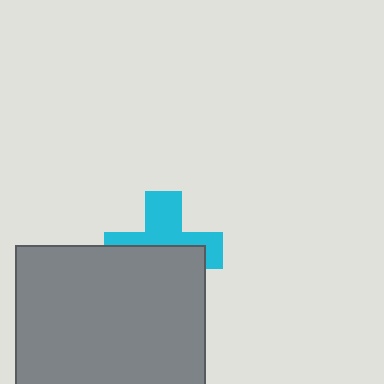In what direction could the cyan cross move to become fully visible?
The cyan cross could move up. That would shift it out from behind the gray rectangle entirely.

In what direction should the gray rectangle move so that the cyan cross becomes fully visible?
The gray rectangle should move down. That is the shortest direction to clear the overlap and leave the cyan cross fully visible.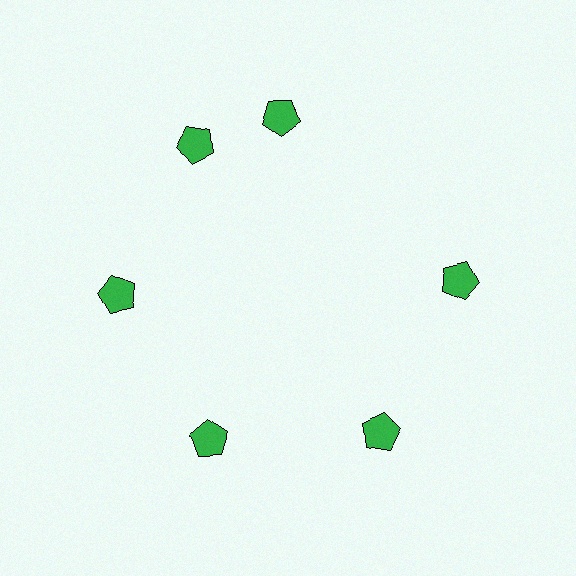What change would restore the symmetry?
The symmetry would be restored by rotating it back into even spacing with its neighbors so that all 6 pentagons sit at equal angles and equal distance from the center.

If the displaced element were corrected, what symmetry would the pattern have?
It would have 6-fold rotational symmetry — the pattern would map onto itself every 60 degrees.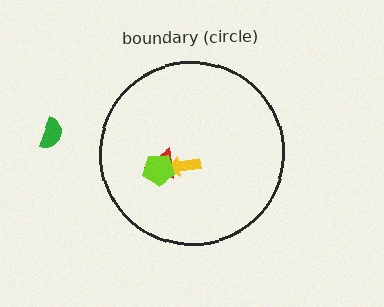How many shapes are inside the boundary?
3 inside, 1 outside.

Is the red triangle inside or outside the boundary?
Inside.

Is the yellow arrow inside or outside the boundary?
Inside.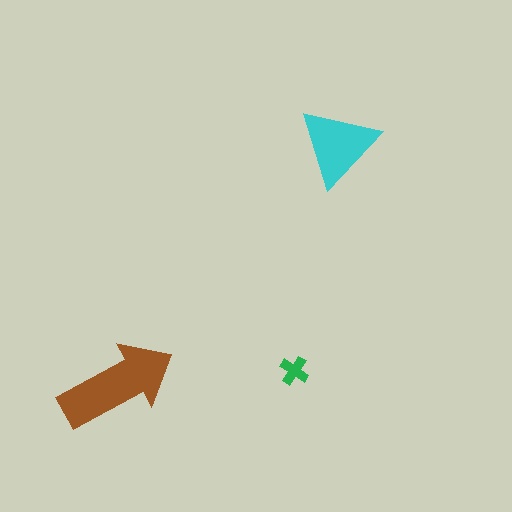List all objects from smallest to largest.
The green cross, the cyan triangle, the brown arrow.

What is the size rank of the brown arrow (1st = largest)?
1st.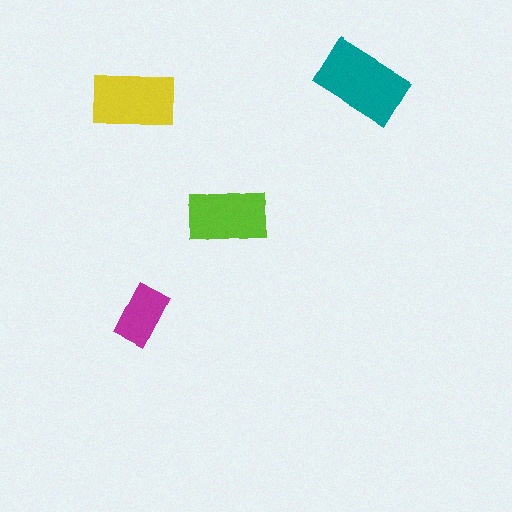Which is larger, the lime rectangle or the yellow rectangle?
The yellow one.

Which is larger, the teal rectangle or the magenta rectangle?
The teal one.